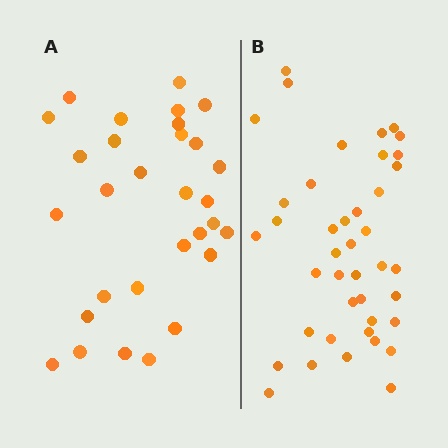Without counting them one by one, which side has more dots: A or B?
Region B (the right region) has more dots.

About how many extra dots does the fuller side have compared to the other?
Region B has roughly 12 or so more dots than region A.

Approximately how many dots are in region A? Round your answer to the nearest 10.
About 30 dots.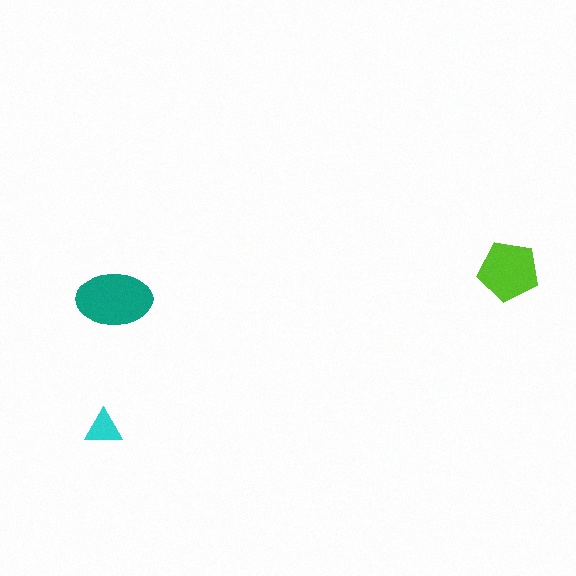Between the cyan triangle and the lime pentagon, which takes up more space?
The lime pentagon.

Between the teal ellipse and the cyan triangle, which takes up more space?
The teal ellipse.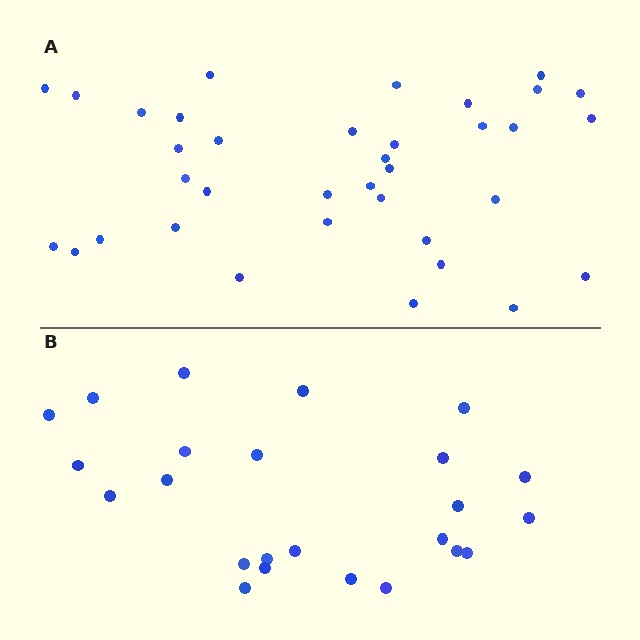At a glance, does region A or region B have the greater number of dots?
Region A (the top region) has more dots.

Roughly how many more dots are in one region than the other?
Region A has roughly 12 or so more dots than region B.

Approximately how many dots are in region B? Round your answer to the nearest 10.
About 20 dots. (The exact count is 24, which rounds to 20.)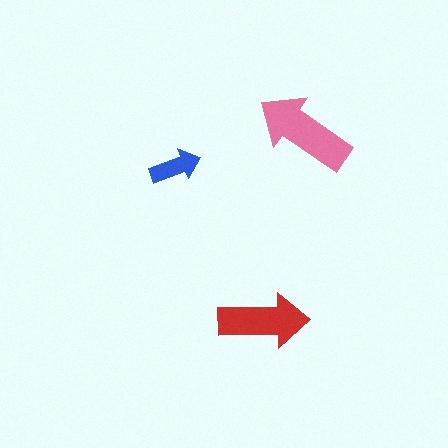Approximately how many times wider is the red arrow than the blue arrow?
About 2 times wider.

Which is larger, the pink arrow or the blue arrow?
The pink one.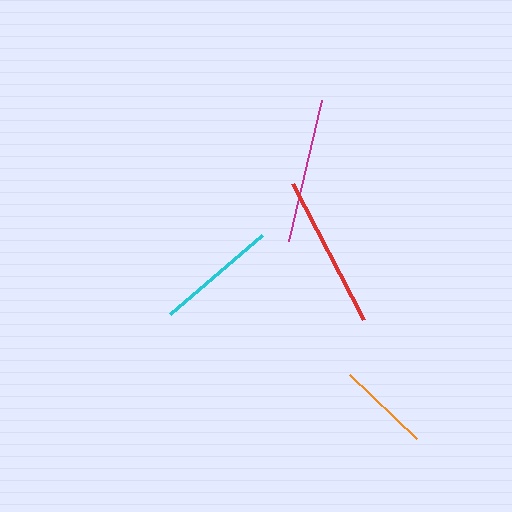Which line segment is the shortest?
The orange line is the shortest at approximately 92 pixels.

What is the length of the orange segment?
The orange segment is approximately 92 pixels long.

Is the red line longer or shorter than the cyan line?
The red line is longer than the cyan line.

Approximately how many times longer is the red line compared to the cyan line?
The red line is approximately 1.3 times the length of the cyan line.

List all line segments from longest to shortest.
From longest to shortest: red, magenta, cyan, orange.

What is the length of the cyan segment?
The cyan segment is approximately 121 pixels long.